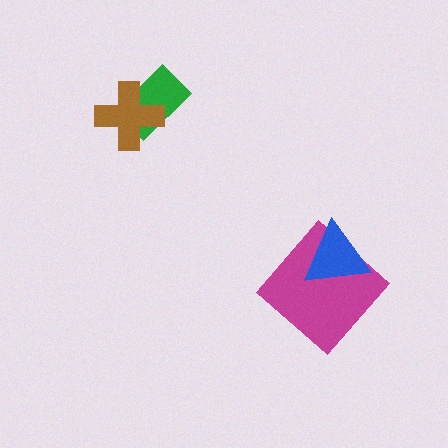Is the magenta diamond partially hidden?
Yes, it is partially covered by another shape.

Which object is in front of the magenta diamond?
The blue triangle is in front of the magenta diamond.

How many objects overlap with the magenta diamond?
1 object overlaps with the magenta diamond.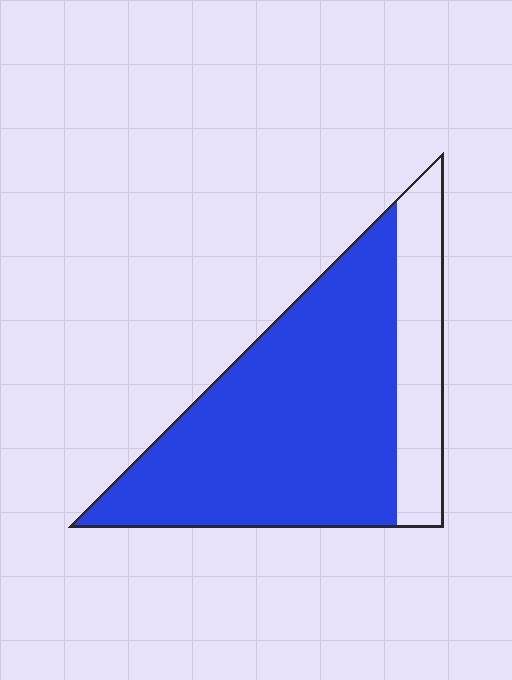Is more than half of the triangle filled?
Yes.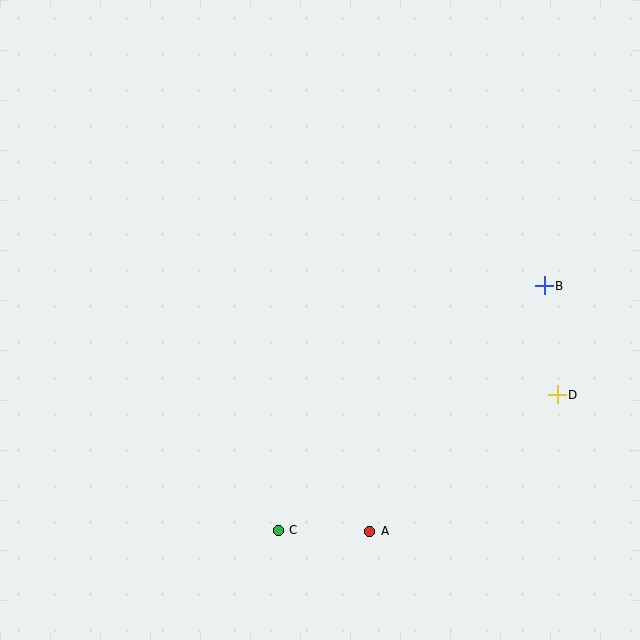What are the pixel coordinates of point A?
Point A is at (370, 531).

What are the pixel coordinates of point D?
Point D is at (557, 395).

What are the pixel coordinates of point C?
Point C is at (278, 530).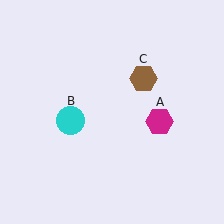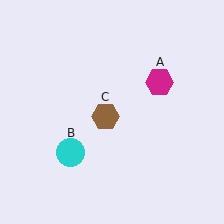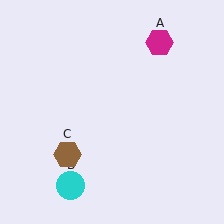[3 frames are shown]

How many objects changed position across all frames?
3 objects changed position: magenta hexagon (object A), cyan circle (object B), brown hexagon (object C).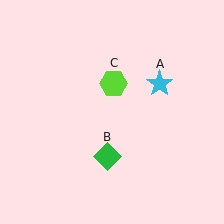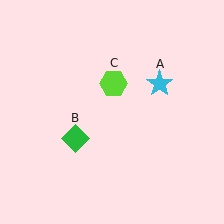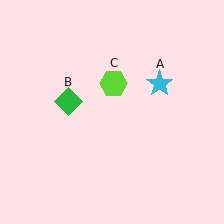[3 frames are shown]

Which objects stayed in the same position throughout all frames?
Cyan star (object A) and lime hexagon (object C) remained stationary.